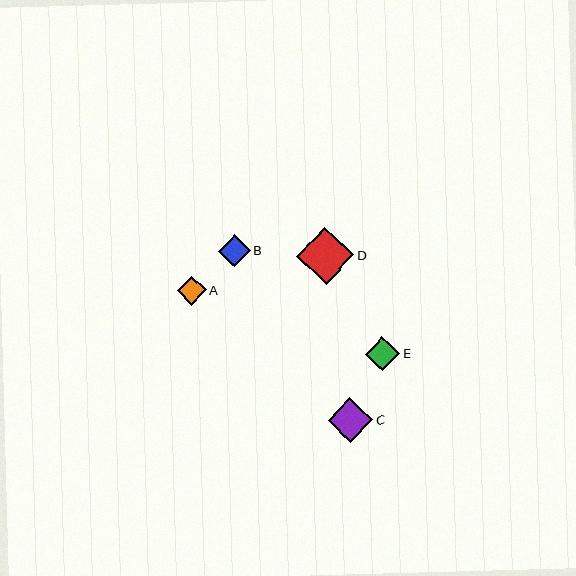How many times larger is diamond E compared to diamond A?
Diamond E is approximately 1.2 times the size of diamond A.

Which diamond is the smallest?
Diamond A is the smallest with a size of approximately 28 pixels.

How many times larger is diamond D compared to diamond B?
Diamond D is approximately 1.8 times the size of diamond B.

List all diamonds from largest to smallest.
From largest to smallest: D, C, E, B, A.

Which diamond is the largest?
Diamond D is the largest with a size of approximately 57 pixels.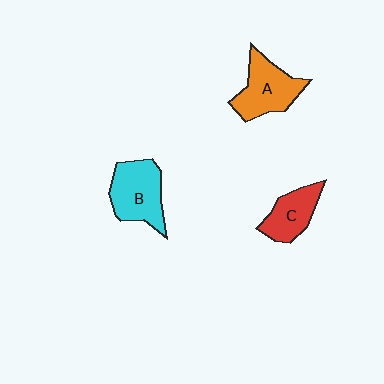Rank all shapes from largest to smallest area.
From largest to smallest: B (cyan), A (orange), C (red).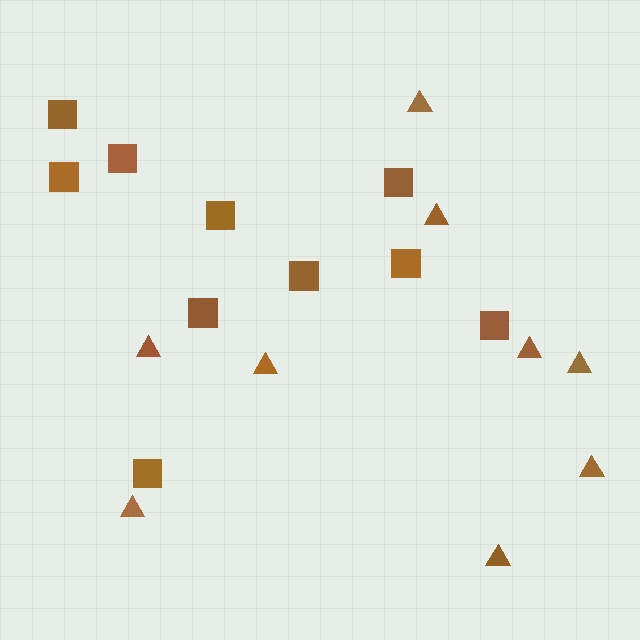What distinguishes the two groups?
There are 2 groups: one group of squares (10) and one group of triangles (9).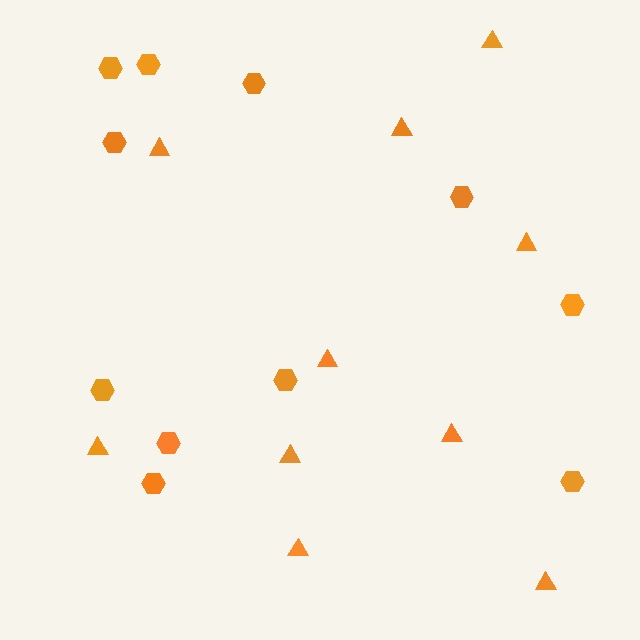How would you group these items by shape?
There are 2 groups: one group of triangles (10) and one group of hexagons (11).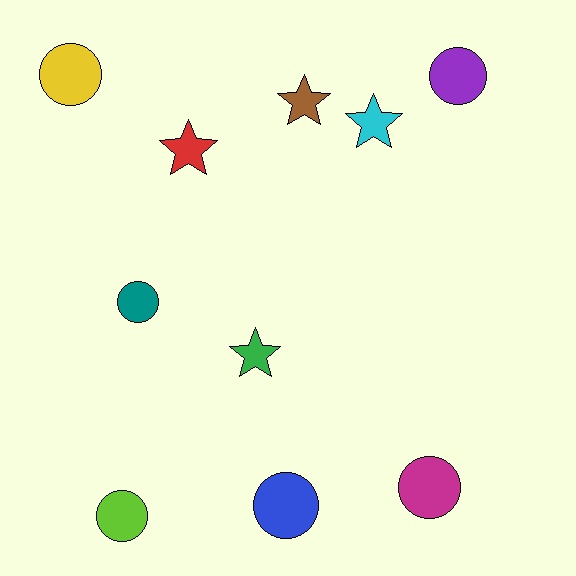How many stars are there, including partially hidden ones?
There are 4 stars.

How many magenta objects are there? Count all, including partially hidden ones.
There is 1 magenta object.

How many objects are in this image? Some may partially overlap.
There are 10 objects.